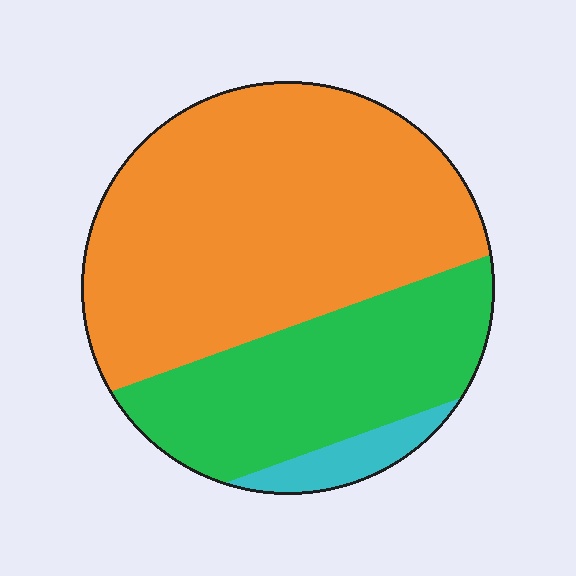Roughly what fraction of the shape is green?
Green takes up between a quarter and a half of the shape.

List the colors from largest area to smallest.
From largest to smallest: orange, green, cyan.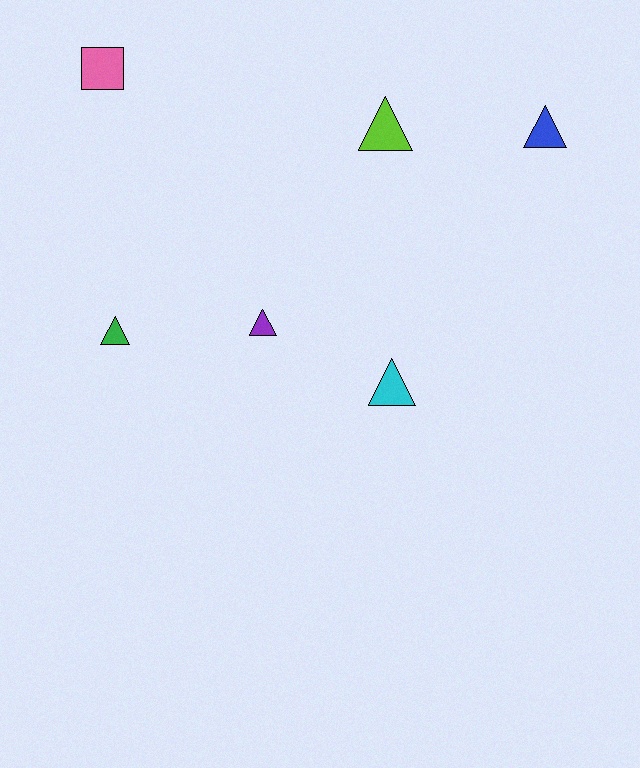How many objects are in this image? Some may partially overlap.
There are 6 objects.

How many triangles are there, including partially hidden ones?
There are 5 triangles.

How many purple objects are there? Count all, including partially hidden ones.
There is 1 purple object.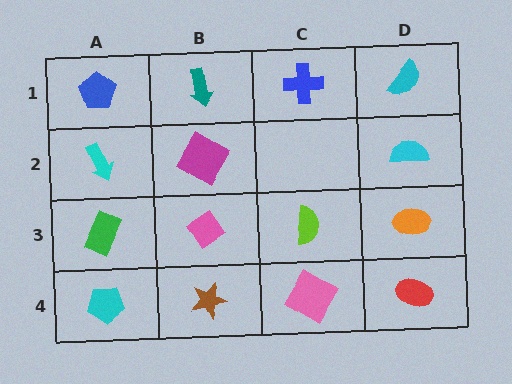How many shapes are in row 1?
4 shapes.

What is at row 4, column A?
A cyan pentagon.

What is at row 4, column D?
A red ellipse.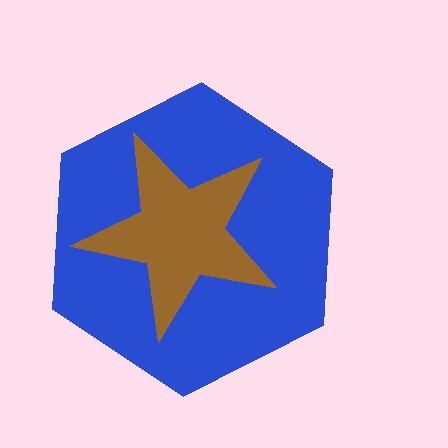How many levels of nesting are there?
2.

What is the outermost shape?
The blue hexagon.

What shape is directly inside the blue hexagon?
The brown star.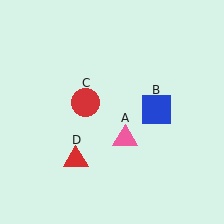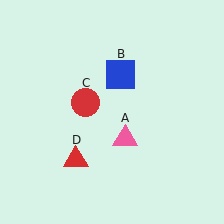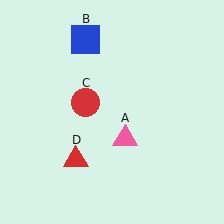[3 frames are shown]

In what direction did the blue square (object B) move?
The blue square (object B) moved up and to the left.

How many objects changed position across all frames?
1 object changed position: blue square (object B).